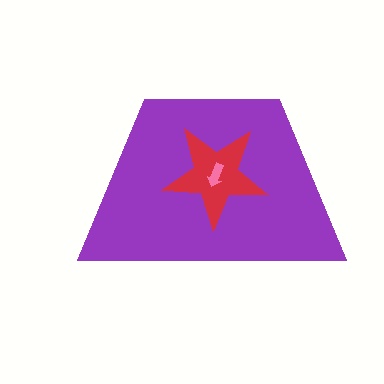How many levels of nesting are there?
3.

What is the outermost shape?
The purple trapezoid.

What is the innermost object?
The pink arrow.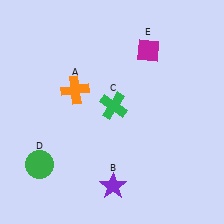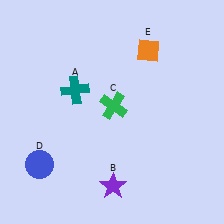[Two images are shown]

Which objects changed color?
A changed from orange to teal. D changed from green to blue. E changed from magenta to orange.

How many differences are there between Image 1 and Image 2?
There are 3 differences between the two images.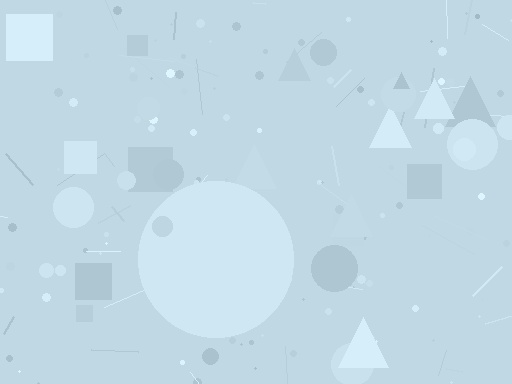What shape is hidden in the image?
A circle is hidden in the image.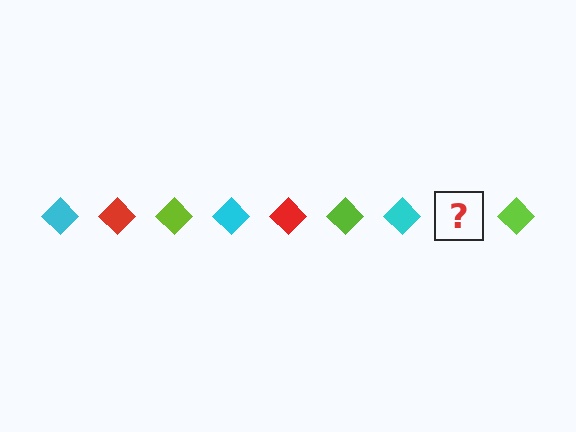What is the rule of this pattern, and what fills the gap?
The rule is that the pattern cycles through cyan, red, lime diamonds. The gap should be filled with a red diamond.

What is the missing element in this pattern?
The missing element is a red diamond.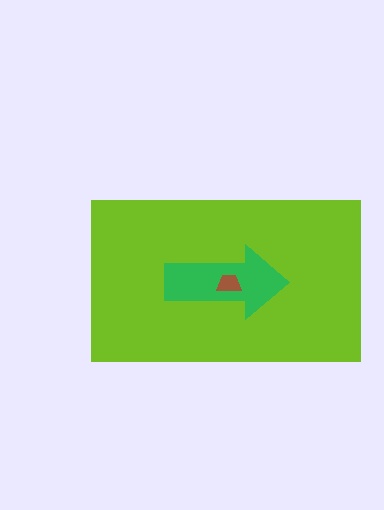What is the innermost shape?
The brown trapezoid.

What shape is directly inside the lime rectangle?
The green arrow.